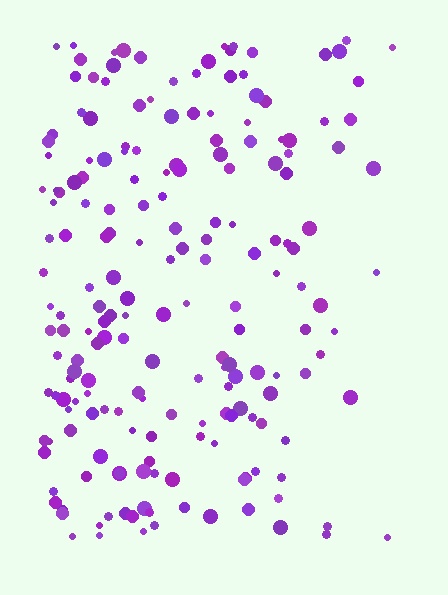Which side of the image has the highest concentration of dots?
The left.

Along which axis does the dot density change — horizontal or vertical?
Horizontal.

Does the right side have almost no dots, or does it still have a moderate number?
Still a moderate number, just noticeably fewer than the left.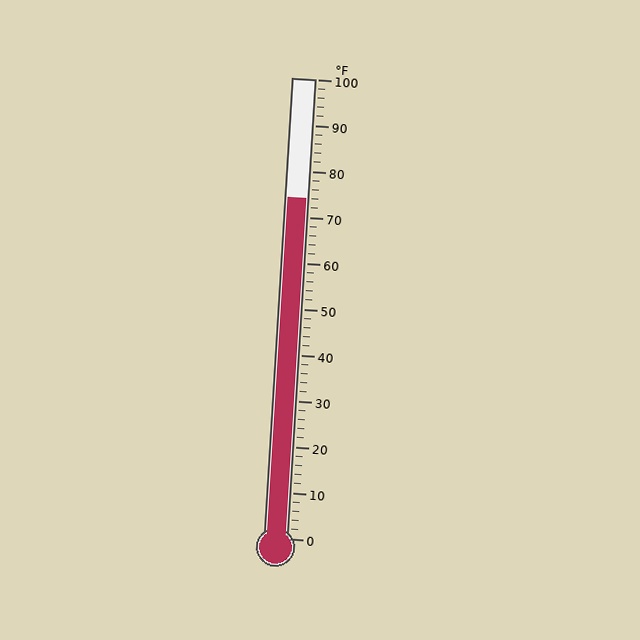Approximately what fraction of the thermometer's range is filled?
The thermometer is filled to approximately 75% of its range.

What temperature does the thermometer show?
The thermometer shows approximately 74°F.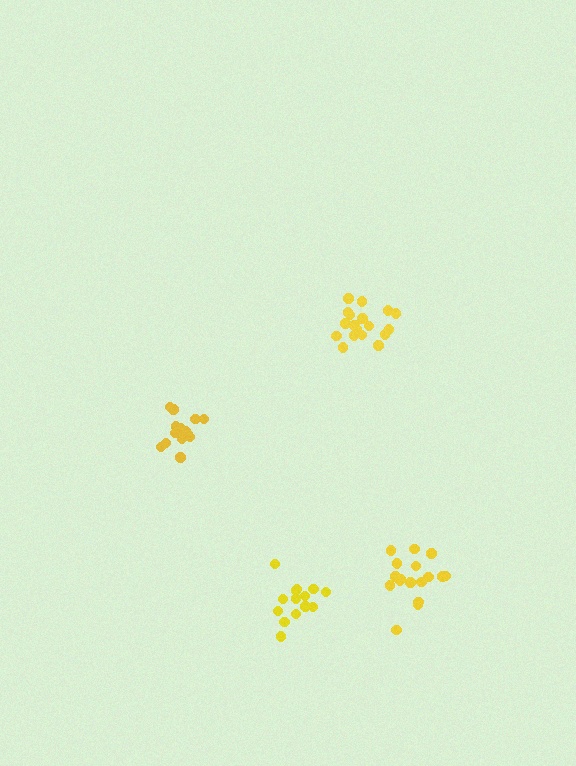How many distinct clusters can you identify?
There are 4 distinct clusters.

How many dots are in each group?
Group 1: 14 dots, Group 2: 17 dots, Group 3: 14 dots, Group 4: 18 dots (63 total).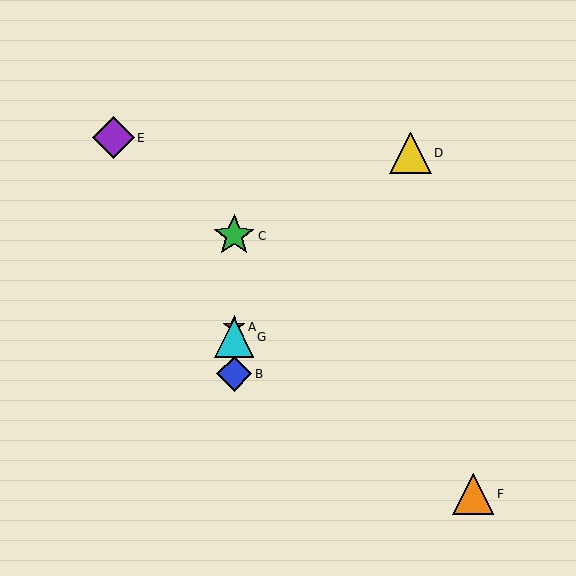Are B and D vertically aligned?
No, B is at x≈234 and D is at x≈411.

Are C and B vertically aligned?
Yes, both are at x≈234.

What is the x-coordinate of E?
Object E is at x≈114.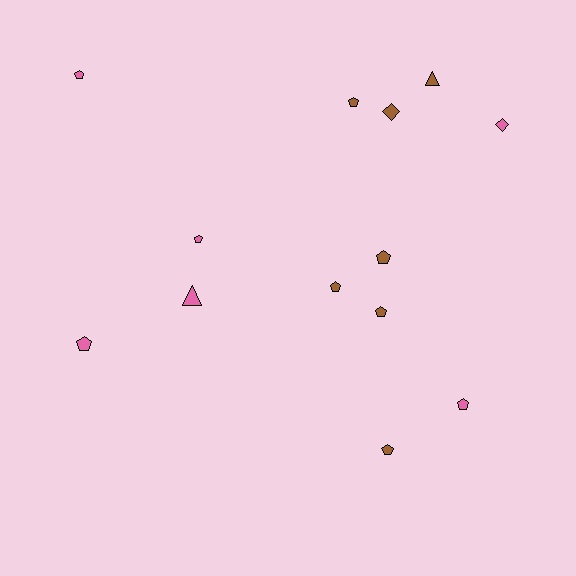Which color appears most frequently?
Brown, with 7 objects.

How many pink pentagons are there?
There are 4 pink pentagons.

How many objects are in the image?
There are 13 objects.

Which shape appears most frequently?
Pentagon, with 9 objects.